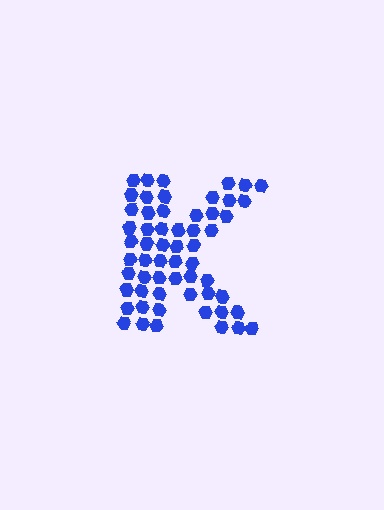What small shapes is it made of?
It is made of small hexagons.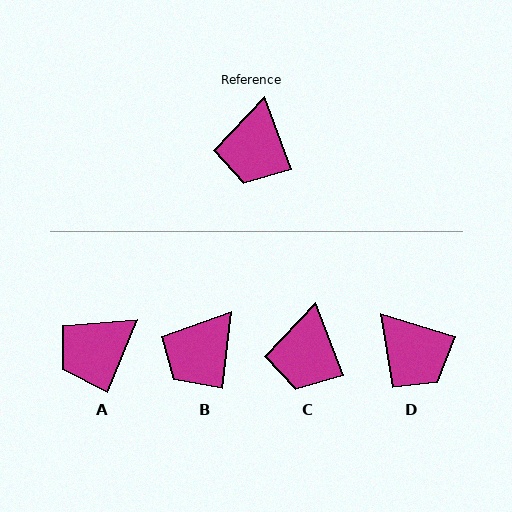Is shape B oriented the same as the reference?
No, it is off by about 27 degrees.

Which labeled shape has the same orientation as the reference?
C.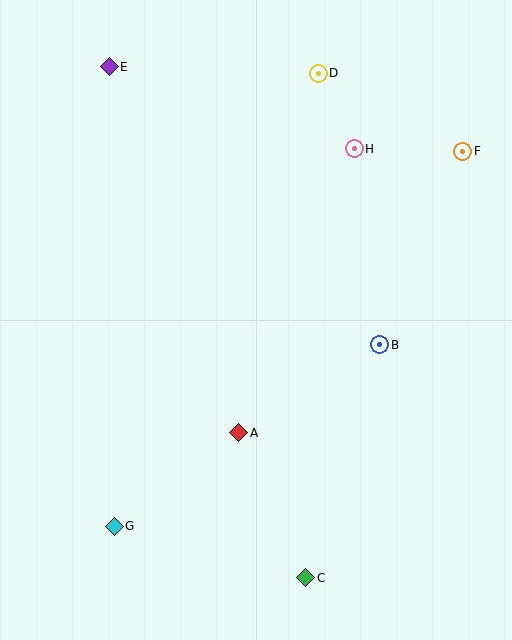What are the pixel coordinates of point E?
Point E is at (109, 67).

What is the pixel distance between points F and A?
The distance between F and A is 360 pixels.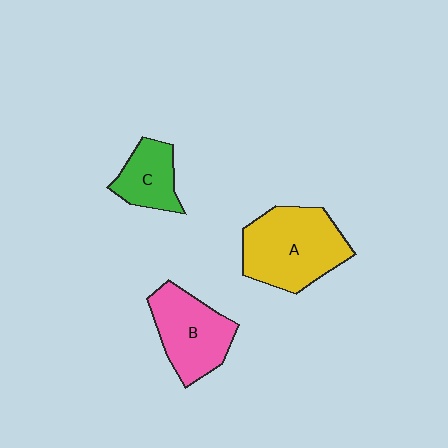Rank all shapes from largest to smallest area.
From largest to smallest: A (yellow), B (pink), C (green).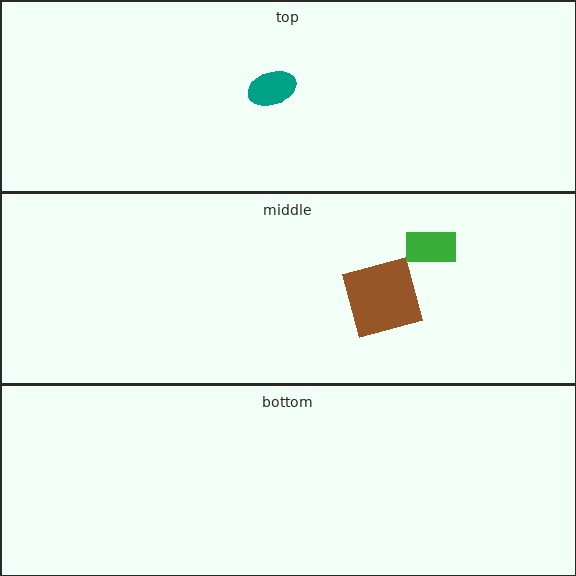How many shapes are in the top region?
1.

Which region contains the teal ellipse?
The top region.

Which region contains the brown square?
The middle region.